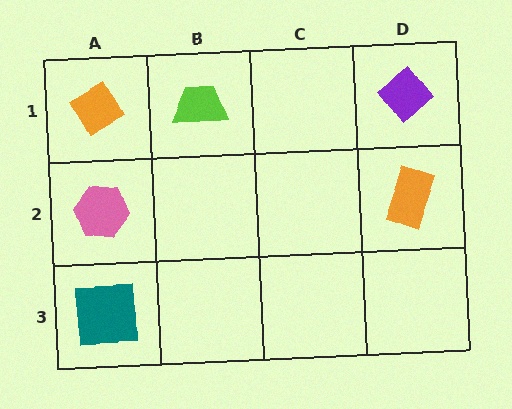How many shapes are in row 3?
1 shape.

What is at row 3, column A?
A teal square.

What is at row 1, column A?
An orange diamond.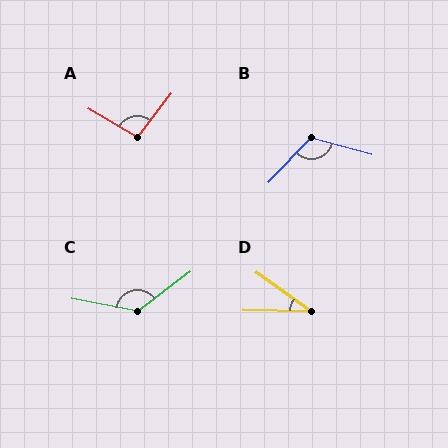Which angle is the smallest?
D, at approximately 34 degrees.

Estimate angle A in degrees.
Approximately 97 degrees.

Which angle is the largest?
C, at approximately 132 degrees.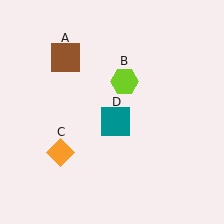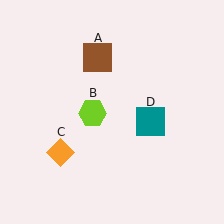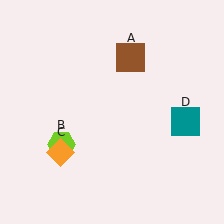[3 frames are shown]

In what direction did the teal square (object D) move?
The teal square (object D) moved right.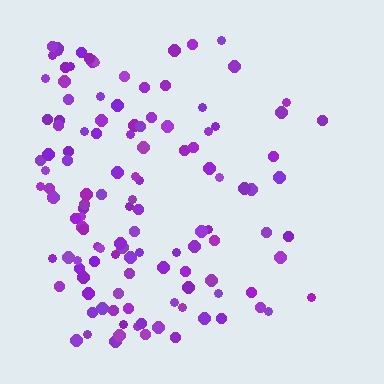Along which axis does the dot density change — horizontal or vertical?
Horizontal.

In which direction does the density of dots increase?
From right to left, with the left side densest.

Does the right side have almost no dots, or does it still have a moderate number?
Still a moderate number, just noticeably fewer than the left.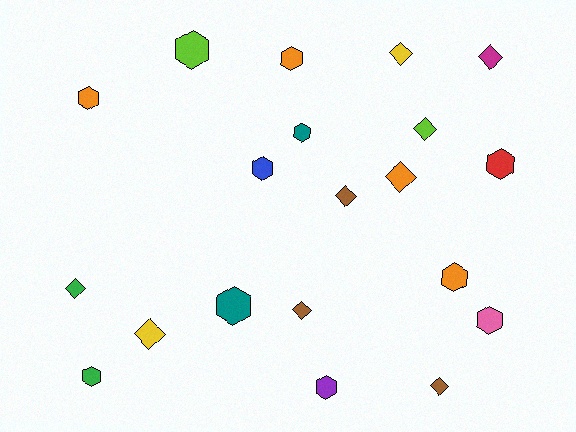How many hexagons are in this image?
There are 11 hexagons.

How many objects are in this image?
There are 20 objects.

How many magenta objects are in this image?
There is 1 magenta object.